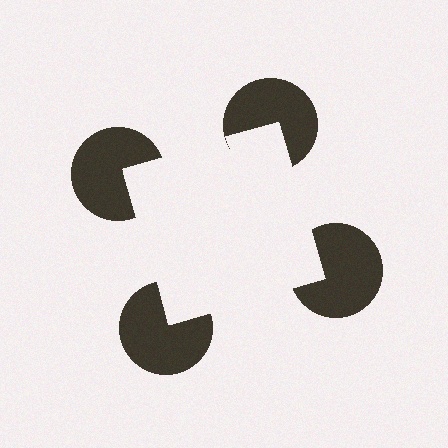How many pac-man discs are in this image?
There are 4 — one at each vertex of the illusory square.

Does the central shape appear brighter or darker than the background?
It typically appears slightly brighter than the background, even though no actual brightness change is drawn.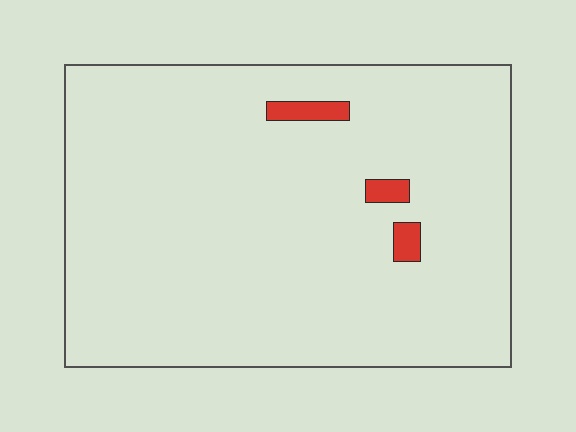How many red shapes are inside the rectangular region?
3.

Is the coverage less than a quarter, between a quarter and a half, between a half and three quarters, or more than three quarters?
Less than a quarter.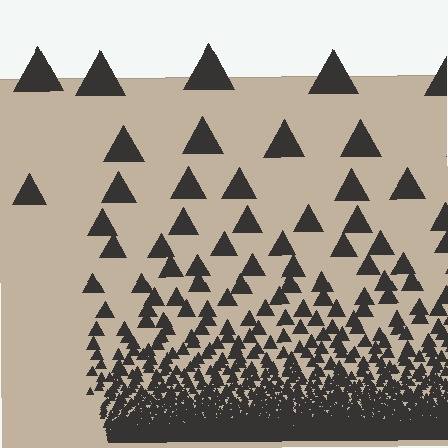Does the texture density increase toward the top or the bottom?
Density increases toward the bottom.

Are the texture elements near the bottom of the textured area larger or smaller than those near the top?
Smaller. The gradient is inverted — elements near the bottom are smaller and denser.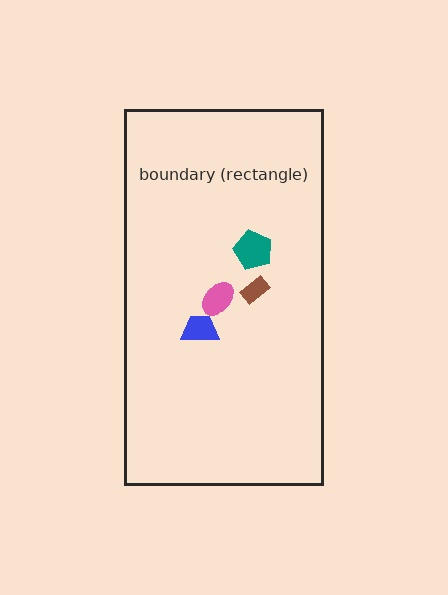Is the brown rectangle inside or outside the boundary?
Inside.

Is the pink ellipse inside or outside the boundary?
Inside.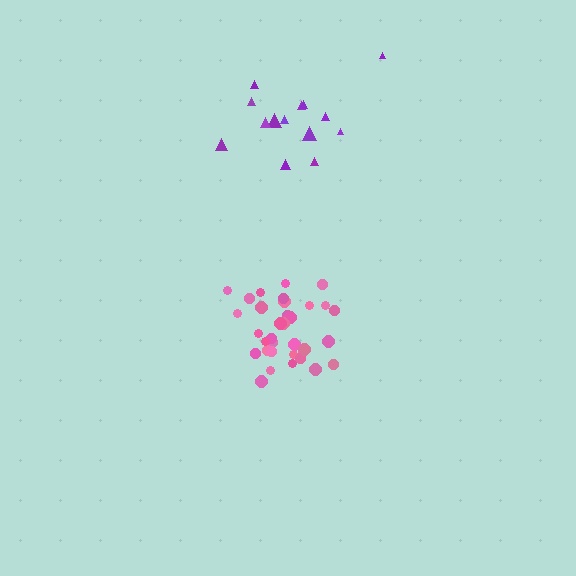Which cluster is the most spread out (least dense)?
Purple.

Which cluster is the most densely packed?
Pink.